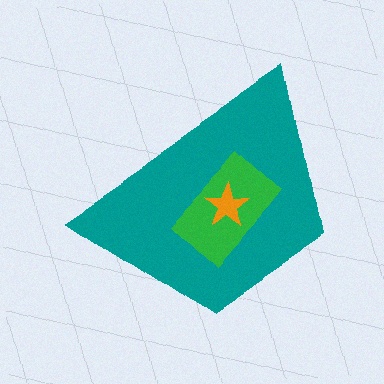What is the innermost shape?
The orange star.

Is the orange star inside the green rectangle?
Yes.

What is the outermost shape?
The teal trapezoid.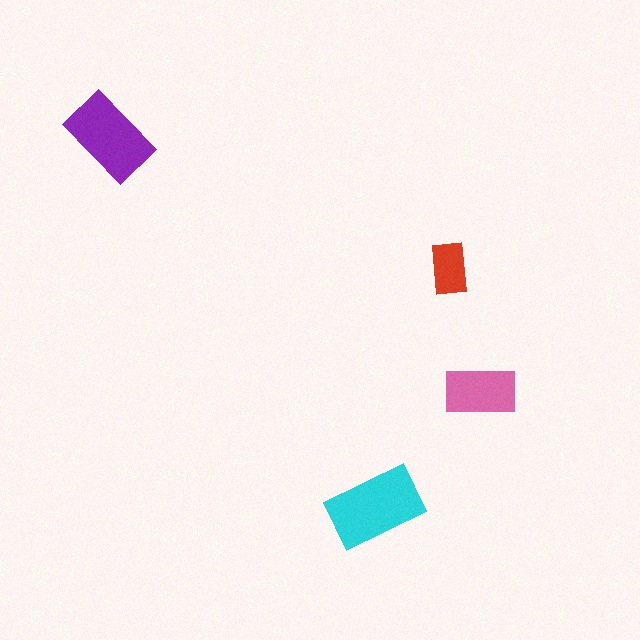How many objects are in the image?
There are 4 objects in the image.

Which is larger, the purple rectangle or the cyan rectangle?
The cyan one.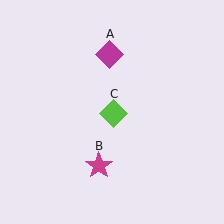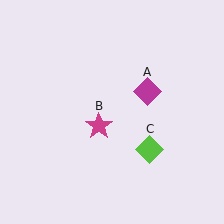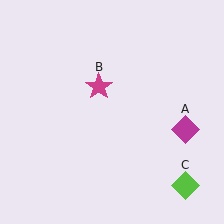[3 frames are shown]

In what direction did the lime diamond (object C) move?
The lime diamond (object C) moved down and to the right.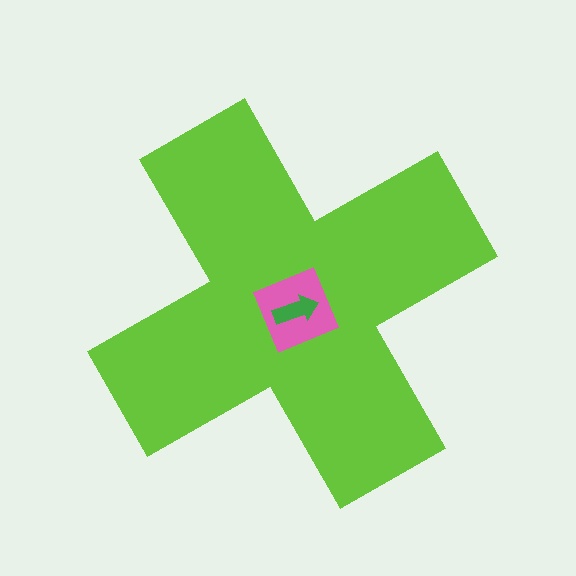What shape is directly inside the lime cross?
The pink square.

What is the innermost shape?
The green arrow.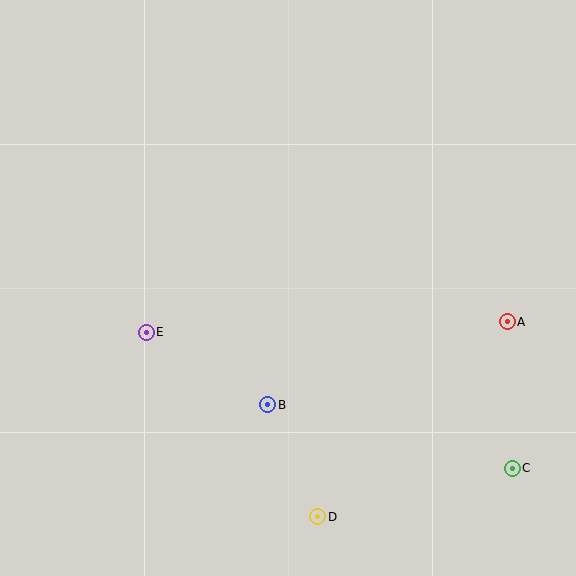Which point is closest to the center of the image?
Point B at (268, 405) is closest to the center.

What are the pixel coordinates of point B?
Point B is at (268, 405).